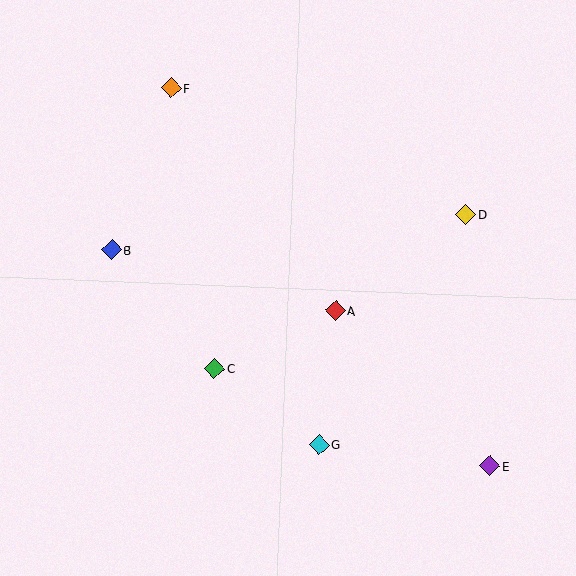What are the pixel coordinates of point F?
Point F is at (171, 88).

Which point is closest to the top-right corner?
Point D is closest to the top-right corner.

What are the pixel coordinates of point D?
Point D is at (466, 214).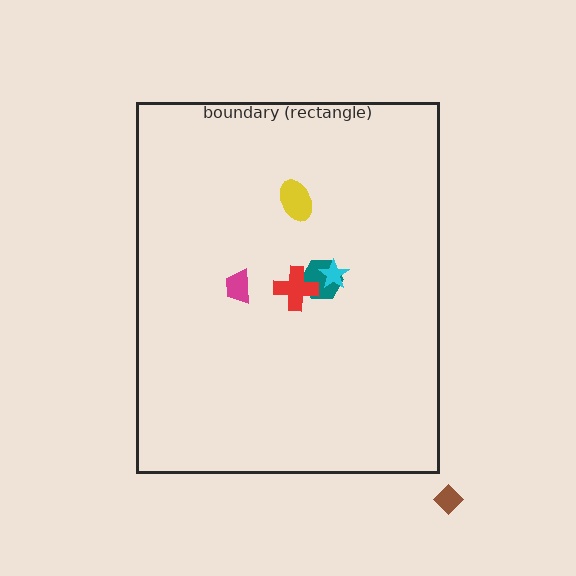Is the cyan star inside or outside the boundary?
Inside.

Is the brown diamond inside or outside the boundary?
Outside.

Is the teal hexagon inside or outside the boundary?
Inside.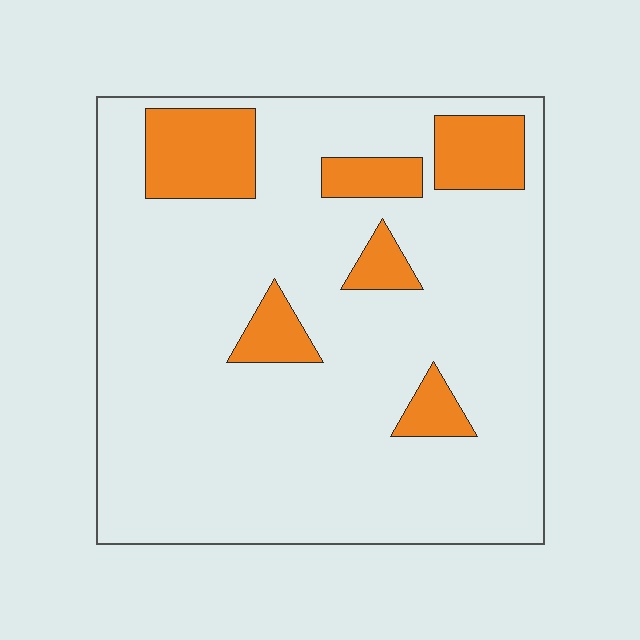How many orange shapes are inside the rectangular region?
6.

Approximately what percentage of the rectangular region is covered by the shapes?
Approximately 15%.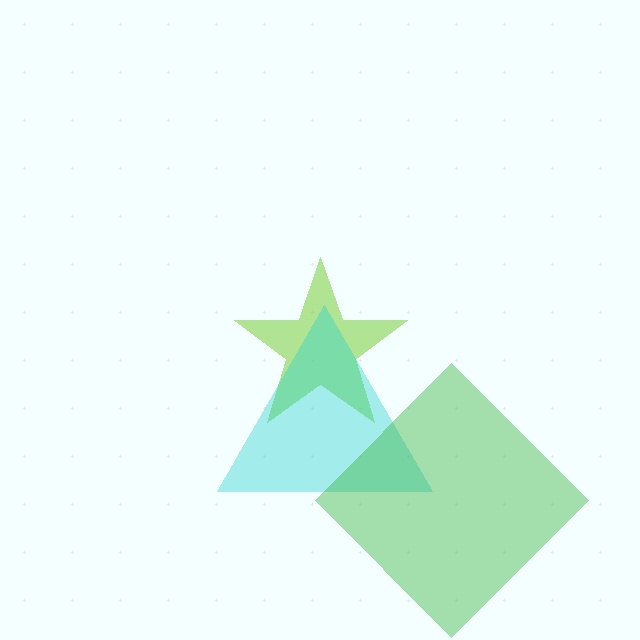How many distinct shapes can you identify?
There are 3 distinct shapes: a lime star, a cyan triangle, a green diamond.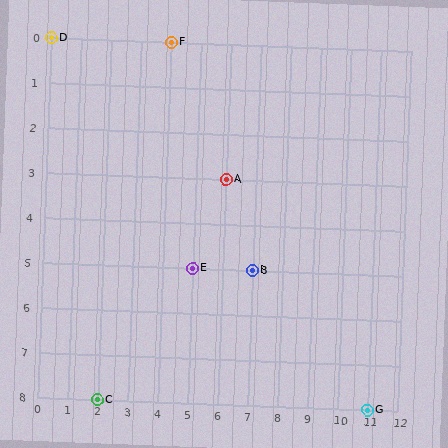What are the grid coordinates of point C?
Point C is at grid coordinates (2, 8).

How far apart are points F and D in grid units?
Points F and D are 4 columns apart.